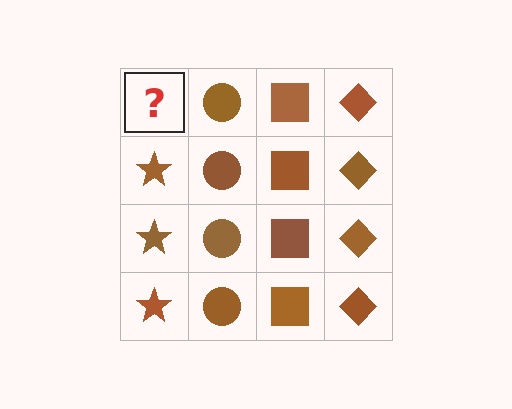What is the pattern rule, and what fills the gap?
The rule is that each column has a consistent shape. The gap should be filled with a brown star.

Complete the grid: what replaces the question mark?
The question mark should be replaced with a brown star.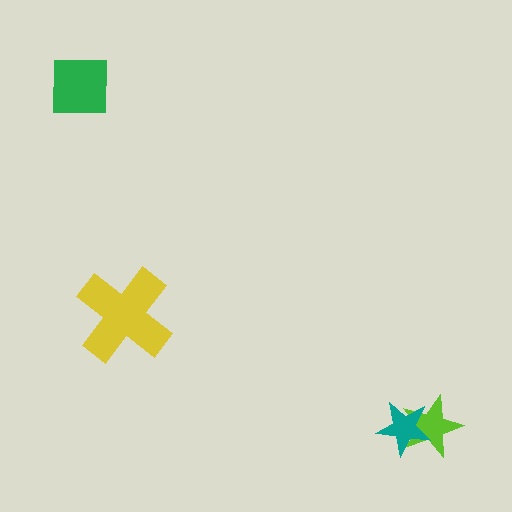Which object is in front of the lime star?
The teal star is in front of the lime star.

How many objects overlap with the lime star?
1 object overlaps with the lime star.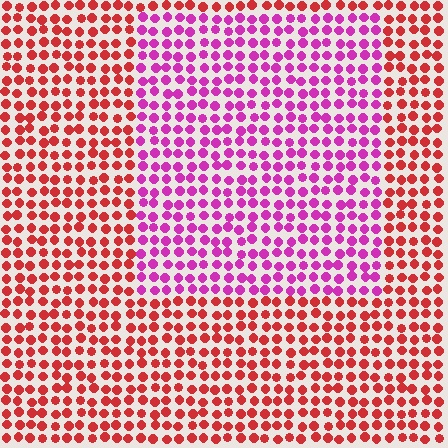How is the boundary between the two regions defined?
The boundary is defined purely by a slight shift in hue (about 48 degrees). Spacing, size, and orientation are identical on both sides.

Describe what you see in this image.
The image is filled with small red elements in a uniform arrangement. A rectangle-shaped region is visible where the elements are tinted to a slightly different hue, forming a subtle color boundary.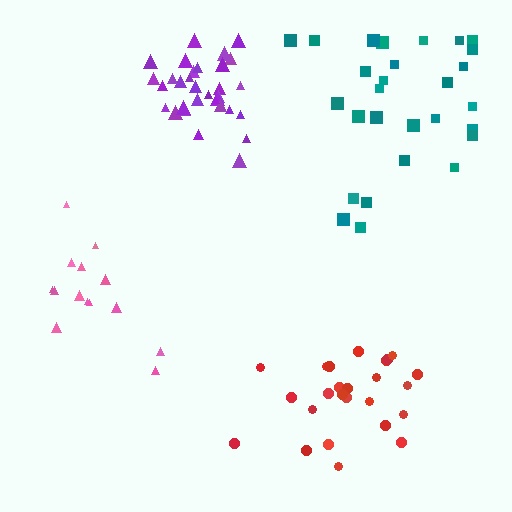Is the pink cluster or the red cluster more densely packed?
Red.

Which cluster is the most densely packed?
Purple.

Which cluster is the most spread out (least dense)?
Teal.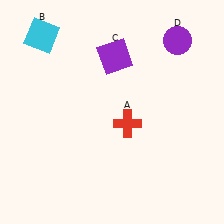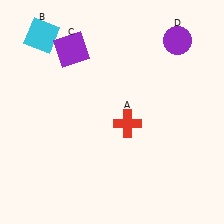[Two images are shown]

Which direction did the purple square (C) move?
The purple square (C) moved left.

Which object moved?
The purple square (C) moved left.